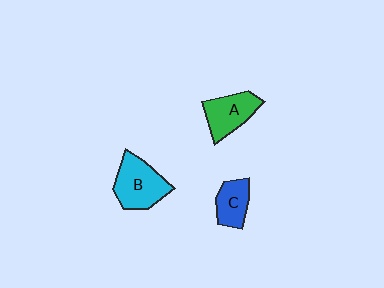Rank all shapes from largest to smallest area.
From largest to smallest: B (cyan), A (green), C (blue).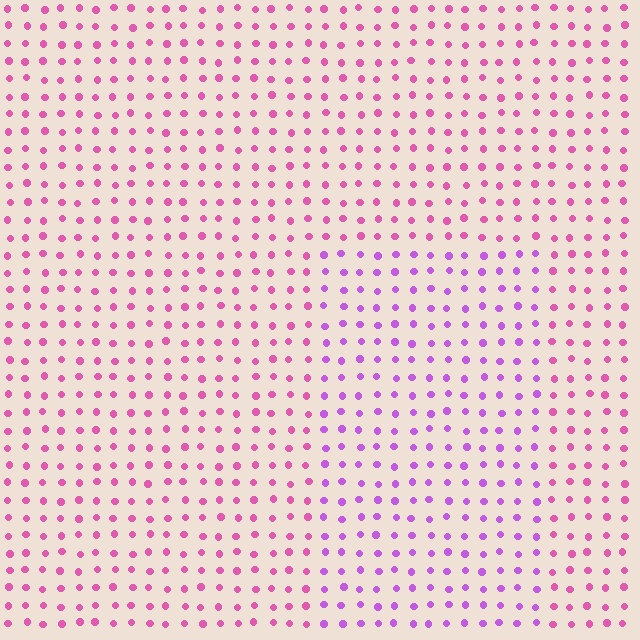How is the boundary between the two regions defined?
The boundary is defined purely by a slight shift in hue (about 35 degrees). Spacing, size, and orientation are identical on both sides.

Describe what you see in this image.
The image is filled with small pink elements in a uniform arrangement. A rectangle-shaped region is visible where the elements are tinted to a slightly different hue, forming a subtle color boundary.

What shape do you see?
I see a rectangle.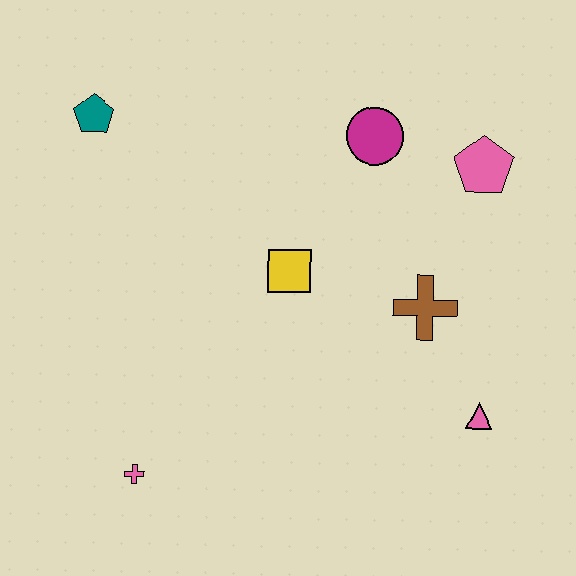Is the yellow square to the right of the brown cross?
No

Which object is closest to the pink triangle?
The brown cross is closest to the pink triangle.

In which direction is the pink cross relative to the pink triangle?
The pink cross is to the left of the pink triangle.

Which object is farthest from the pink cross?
The pink pentagon is farthest from the pink cross.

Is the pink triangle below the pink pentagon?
Yes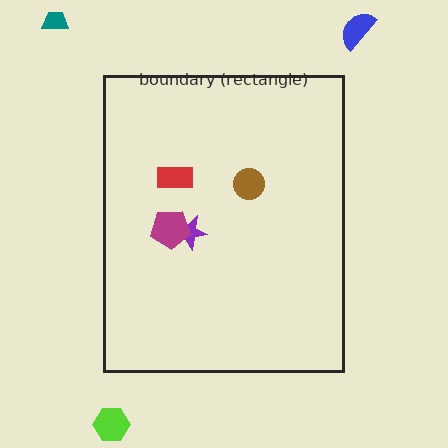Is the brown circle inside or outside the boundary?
Inside.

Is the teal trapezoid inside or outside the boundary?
Outside.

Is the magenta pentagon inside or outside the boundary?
Inside.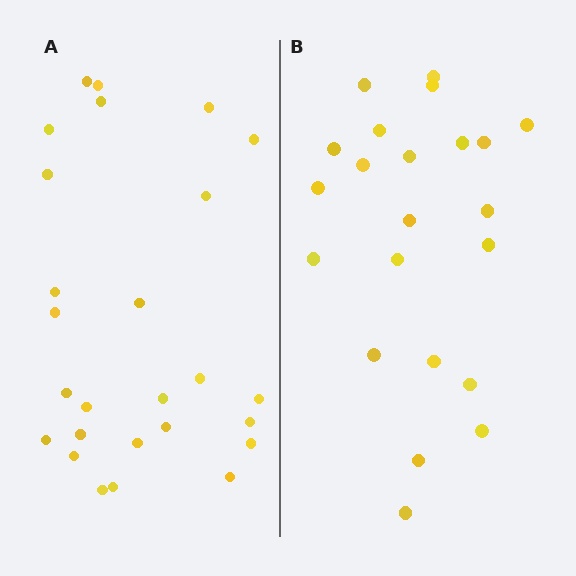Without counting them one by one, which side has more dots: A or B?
Region A (the left region) has more dots.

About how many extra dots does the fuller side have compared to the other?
Region A has about 4 more dots than region B.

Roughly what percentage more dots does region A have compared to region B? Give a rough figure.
About 20% more.